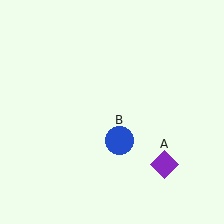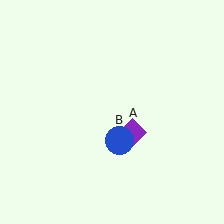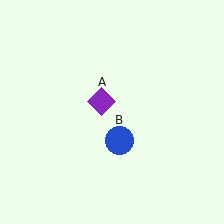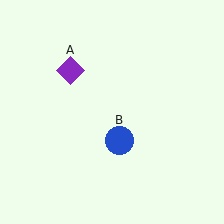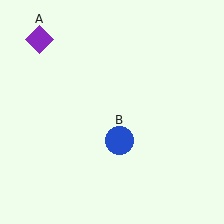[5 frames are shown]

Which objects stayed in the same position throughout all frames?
Blue circle (object B) remained stationary.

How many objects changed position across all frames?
1 object changed position: purple diamond (object A).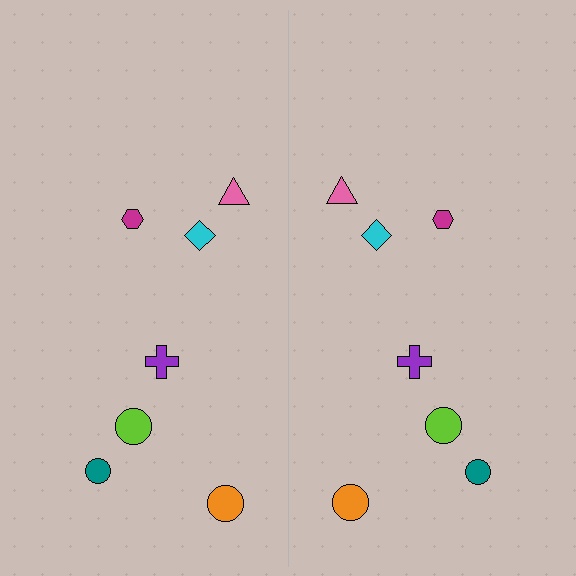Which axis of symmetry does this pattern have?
The pattern has a vertical axis of symmetry running through the center of the image.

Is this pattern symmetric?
Yes, this pattern has bilateral (reflection) symmetry.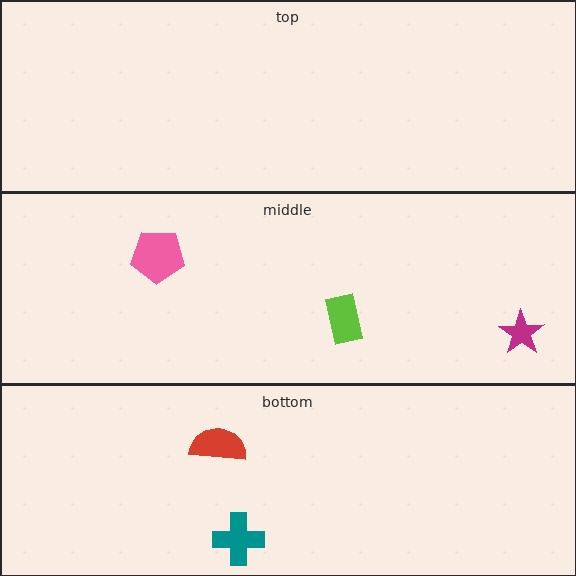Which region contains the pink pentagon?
The middle region.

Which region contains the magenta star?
The middle region.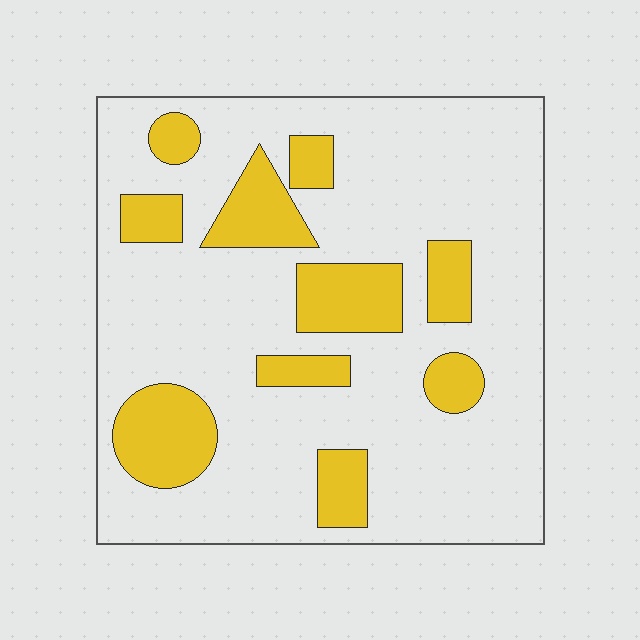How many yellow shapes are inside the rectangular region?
10.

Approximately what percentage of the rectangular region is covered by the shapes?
Approximately 20%.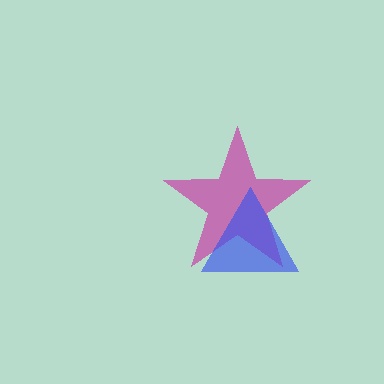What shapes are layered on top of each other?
The layered shapes are: a magenta star, a blue triangle.